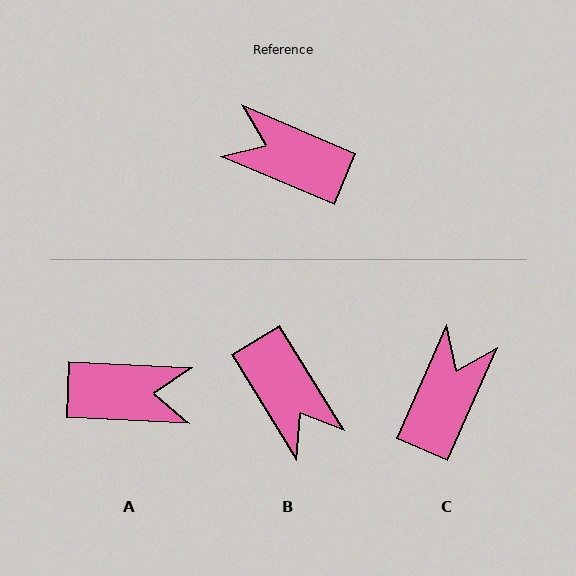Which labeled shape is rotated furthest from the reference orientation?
A, about 160 degrees away.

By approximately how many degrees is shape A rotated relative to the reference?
Approximately 160 degrees clockwise.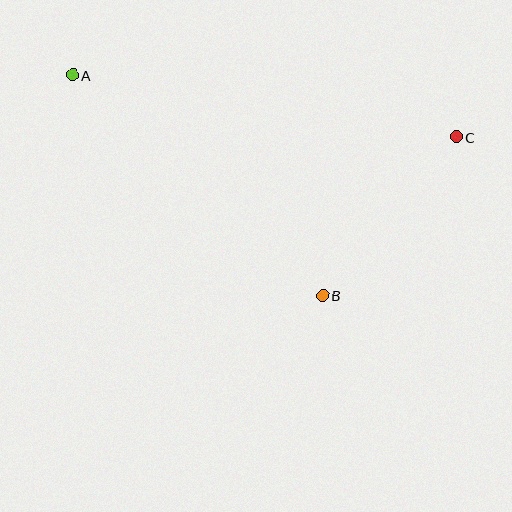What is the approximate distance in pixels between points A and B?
The distance between A and B is approximately 333 pixels.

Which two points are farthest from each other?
Points A and C are farthest from each other.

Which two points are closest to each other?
Points B and C are closest to each other.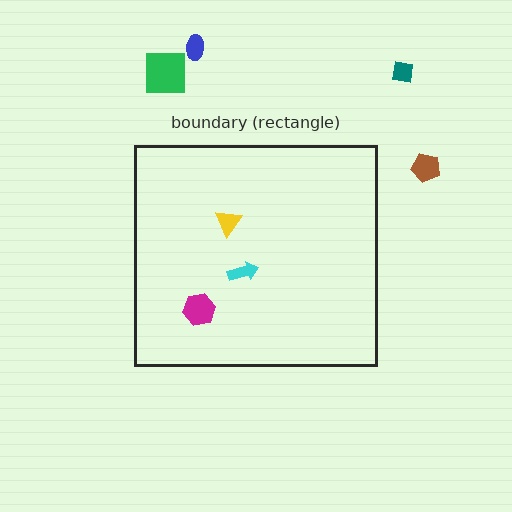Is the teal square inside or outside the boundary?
Outside.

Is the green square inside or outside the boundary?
Outside.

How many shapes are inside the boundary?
3 inside, 4 outside.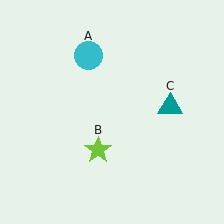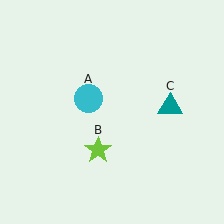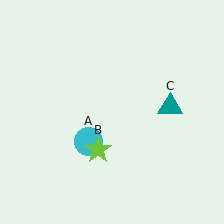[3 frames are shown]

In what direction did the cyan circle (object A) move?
The cyan circle (object A) moved down.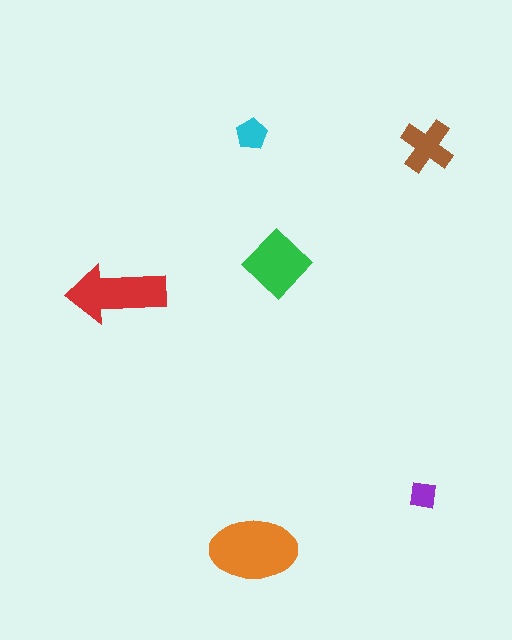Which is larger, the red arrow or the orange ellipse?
The orange ellipse.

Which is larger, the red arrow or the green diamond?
The red arrow.